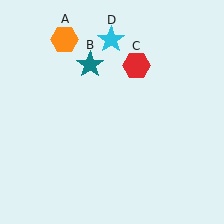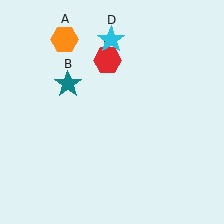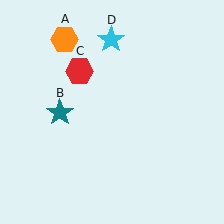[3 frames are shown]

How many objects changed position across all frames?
2 objects changed position: teal star (object B), red hexagon (object C).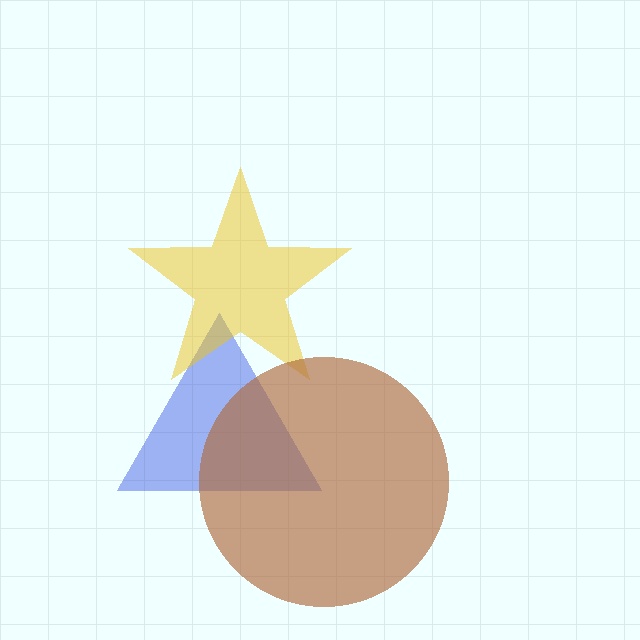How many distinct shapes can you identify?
There are 3 distinct shapes: a blue triangle, a yellow star, a brown circle.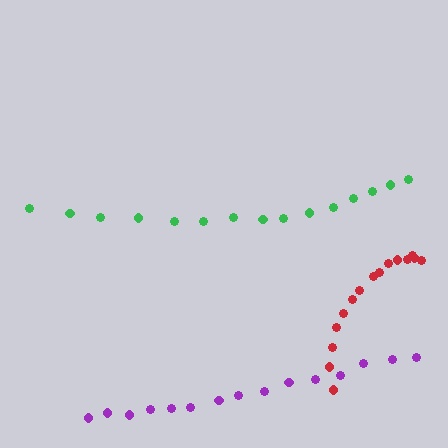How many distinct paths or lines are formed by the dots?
There are 3 distinct paths.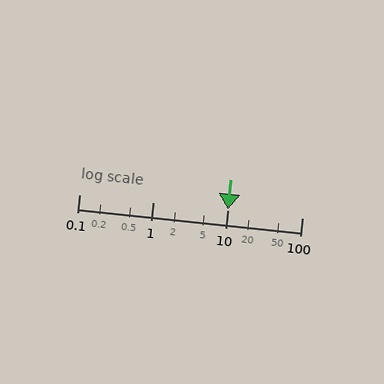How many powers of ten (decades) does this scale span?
The scale spans 3 decades, from 0.1 to 100.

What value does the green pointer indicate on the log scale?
The pointer indicates approximately 10.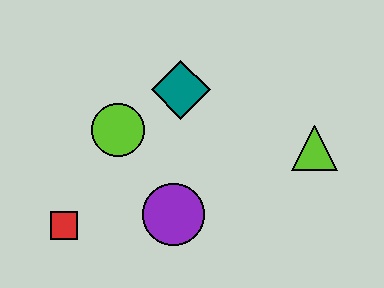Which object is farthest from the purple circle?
The lime triangle is farthest from the purple circle.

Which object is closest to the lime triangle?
The teal diamond is closest to the lime triangle.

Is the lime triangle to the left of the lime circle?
No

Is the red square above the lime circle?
No